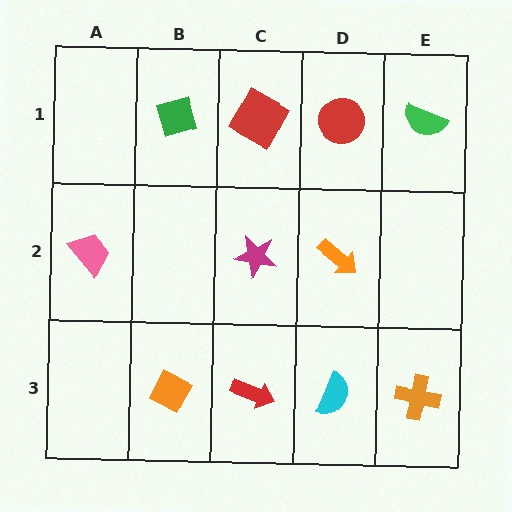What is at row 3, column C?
A red arrow.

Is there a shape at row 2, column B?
No, that cell is empty.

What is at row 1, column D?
A red circle.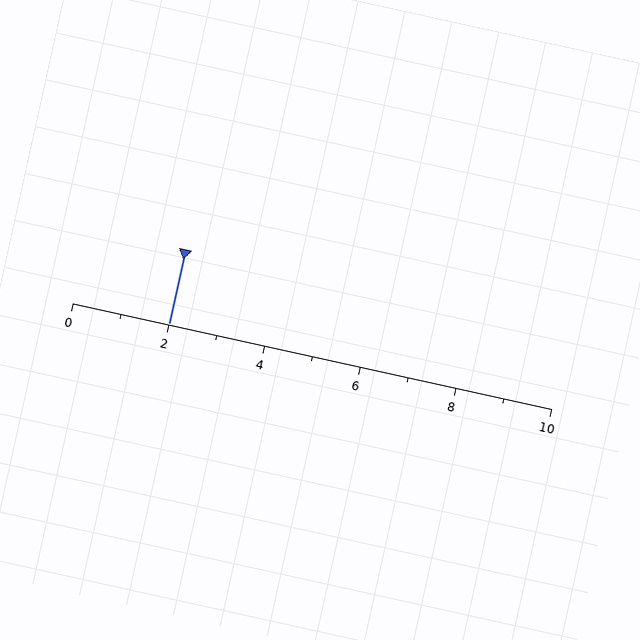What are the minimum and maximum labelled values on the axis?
The axis runs from 0 to 10.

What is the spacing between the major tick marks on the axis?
The major ticks are spaced 2 apart.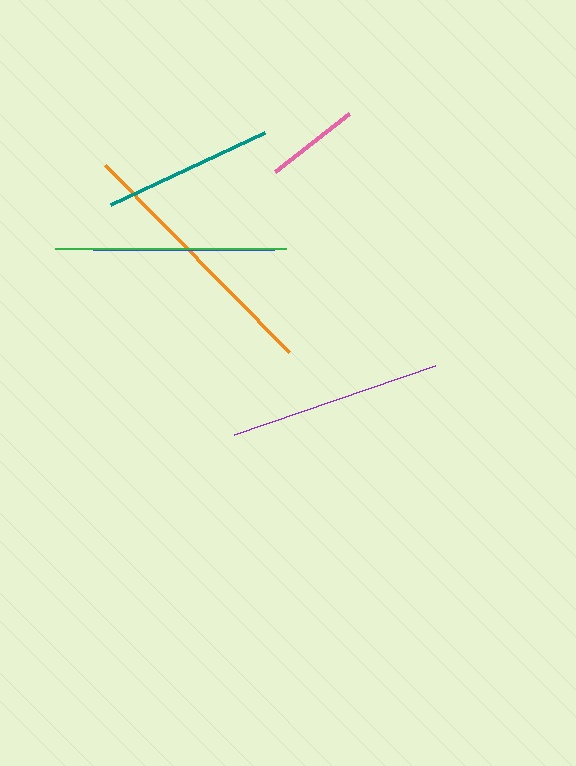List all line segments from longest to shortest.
From longest to shortest: orange, green, purple, blue, teal, pink.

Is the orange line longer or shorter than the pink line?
The orange line is longer than the pink line.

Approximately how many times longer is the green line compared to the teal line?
The green line is approximately 1.4 times the length of the teal line.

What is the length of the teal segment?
The teal segment is approximately 171 pixels long.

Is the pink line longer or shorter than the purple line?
The purple line is longer than the pink line.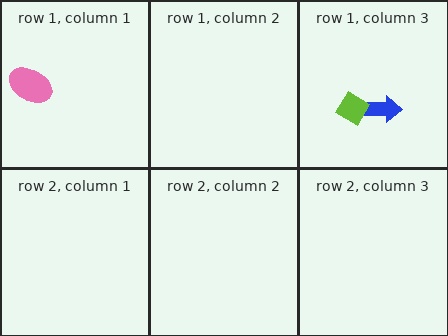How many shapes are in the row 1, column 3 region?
2.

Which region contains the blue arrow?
The row 1, column 3 region.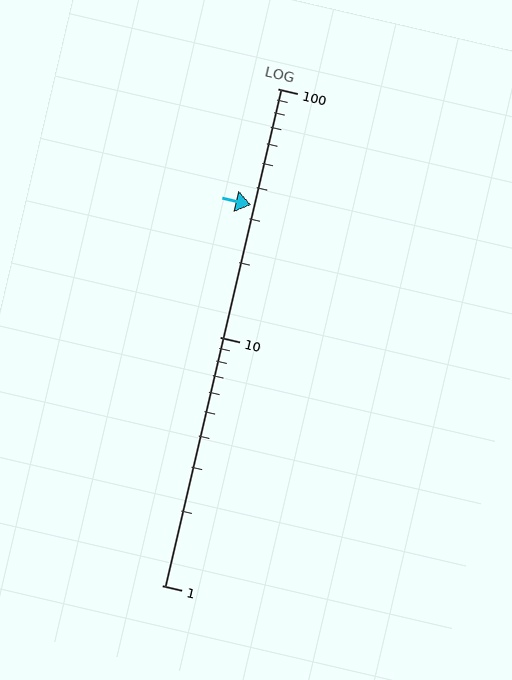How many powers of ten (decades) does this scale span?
The scale spans 2 decades, from 1 to 100.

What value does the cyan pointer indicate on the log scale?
The pointer indicates approximately 34.